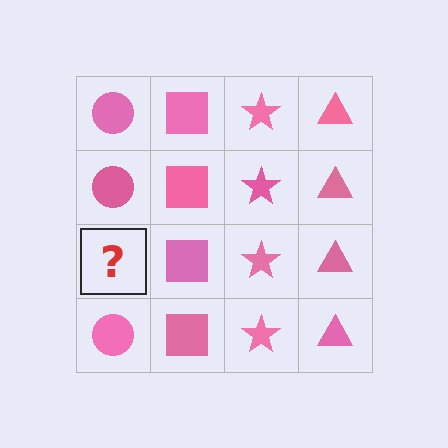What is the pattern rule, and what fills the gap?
The rule is that each column has a consistent shape. The gap should be filled with a pink circle.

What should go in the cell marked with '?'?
The missing cell should contain a pink circle.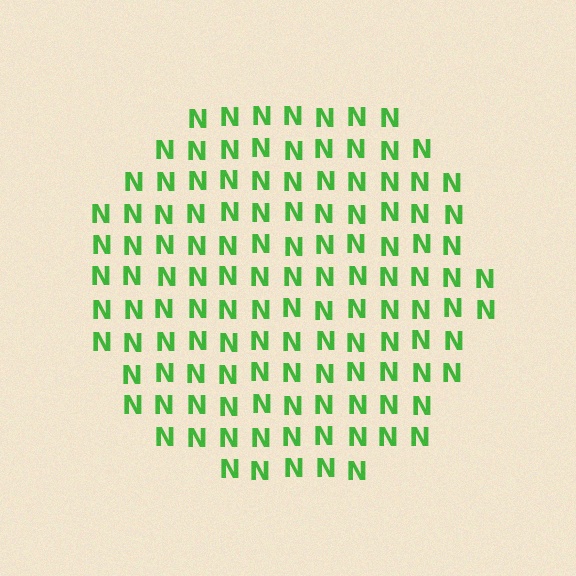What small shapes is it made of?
It is made of small letter N's.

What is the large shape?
The large shape is a circle.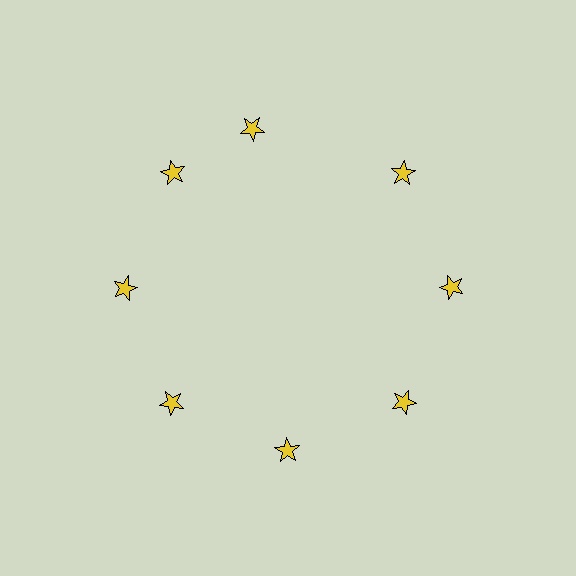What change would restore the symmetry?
The symmetry would be restored by rotating it back into even spacing with its neighbors so that all 8 stars sit at equal angles and equal distance from the center.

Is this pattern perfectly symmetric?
No. The 8 yellow stars are arranged in a ring, but one element near the 12 o'clock position is rotated out of alignment along the ring, breaking the 8-fold rotational symmetry.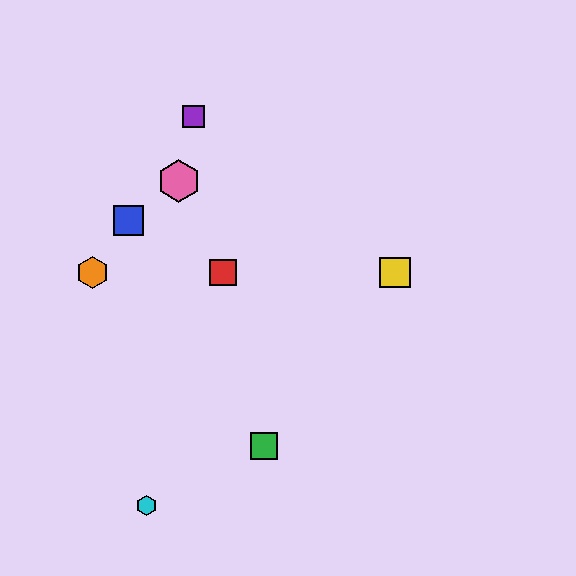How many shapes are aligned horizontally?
3 shapes (the red square, the yellow square, the orange hexagon) are aligned horizontally.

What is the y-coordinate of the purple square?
The purple square is at y≈117.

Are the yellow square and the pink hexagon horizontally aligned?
No, the yellow square is at y≈272 and the pink hexagon is at y≈181.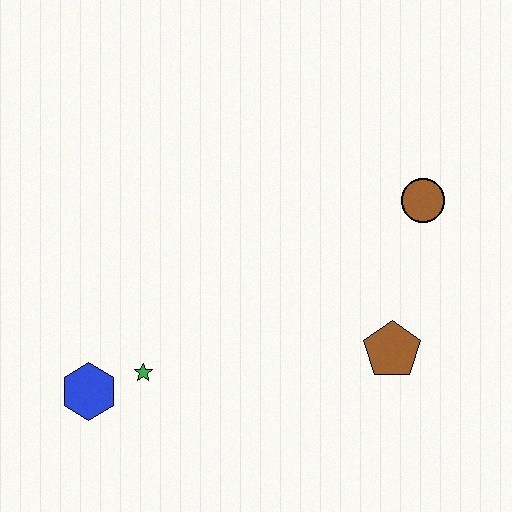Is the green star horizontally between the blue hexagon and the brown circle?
Yes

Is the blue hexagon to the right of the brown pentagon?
No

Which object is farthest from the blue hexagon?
The brown circle is farthest from the blue hexagon.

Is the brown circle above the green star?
Yes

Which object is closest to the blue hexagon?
The green star is closest to the blue hexagon.